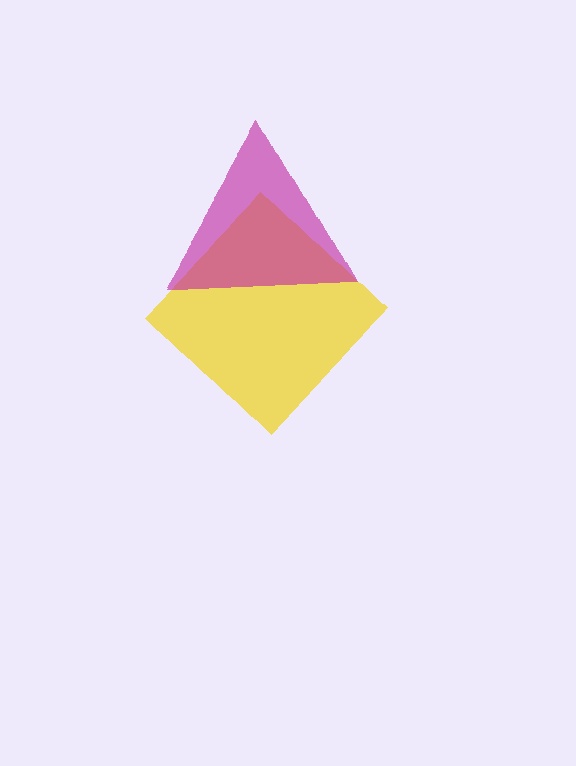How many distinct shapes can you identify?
There are 2 distinct shapes: a yellow diamond, a magenta triangle.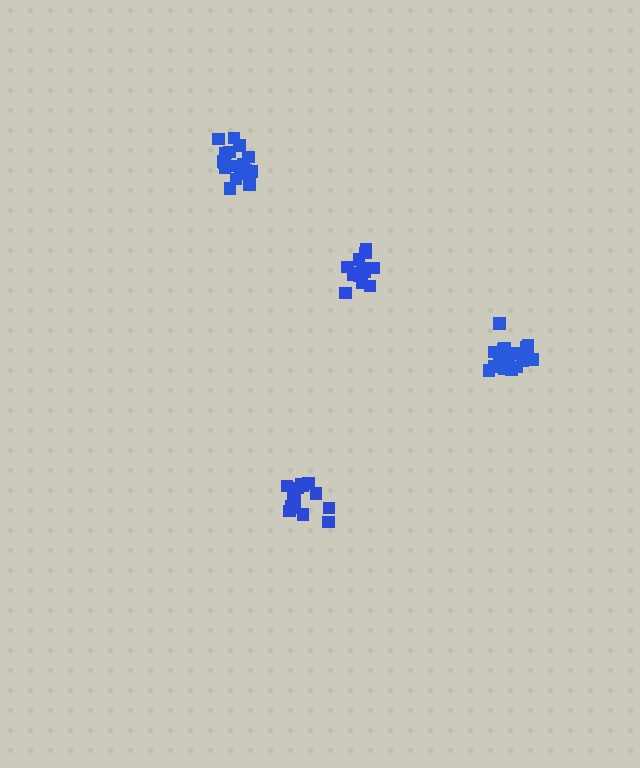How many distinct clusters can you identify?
There are 4 distinct clusters.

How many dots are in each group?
Group 1: 19 dots, Group 2: 18 dots, Group 3: 16 dots, Group 4: 13 dots (66 total).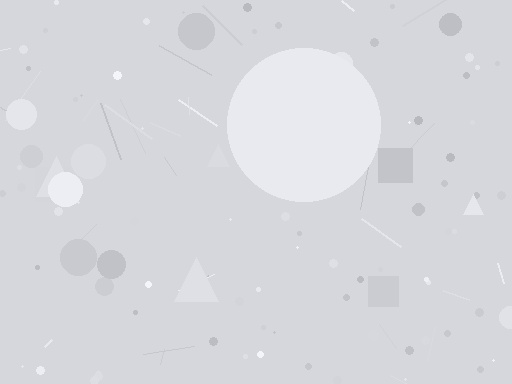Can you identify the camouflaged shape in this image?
The camouflaged shape is a circle.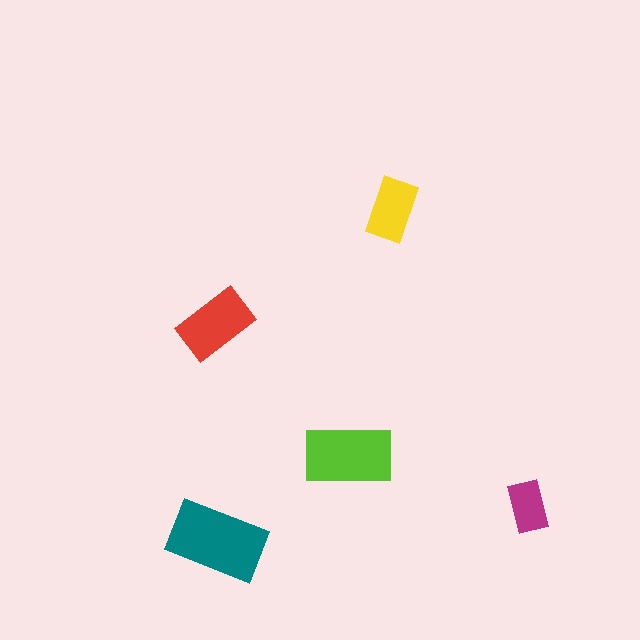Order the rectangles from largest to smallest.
the teal one, the lime one, the red one, the yellow one, the magenta one.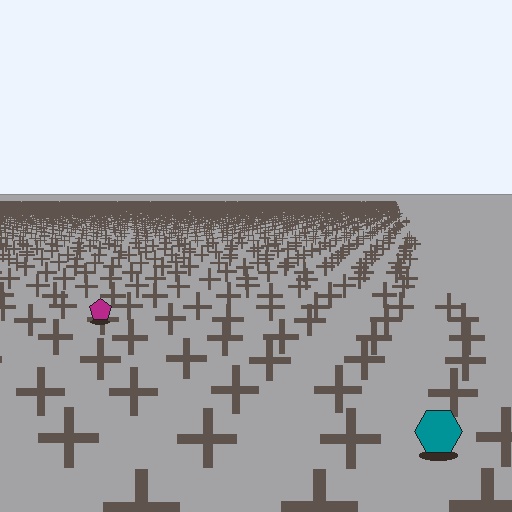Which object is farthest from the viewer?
The magenta pentagon is farthest from the viewer. It appears smaller and the ground texture around it is denser.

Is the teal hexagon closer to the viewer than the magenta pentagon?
Yes. The teal hexagon is closer — you can tell from the texture gradient: the ground texture is coarser near it.